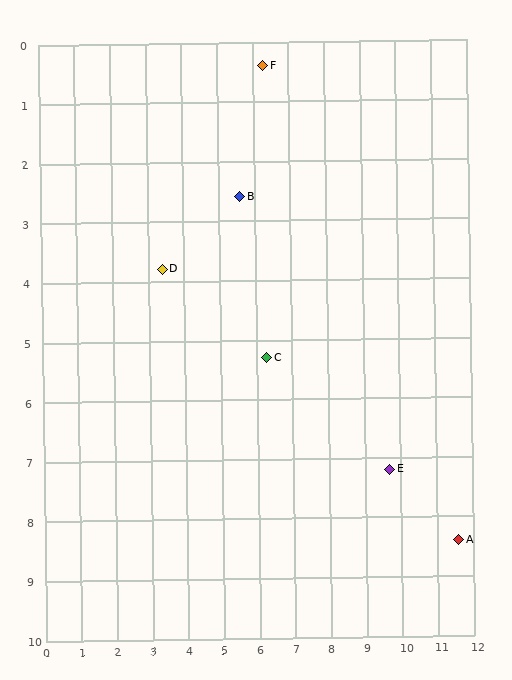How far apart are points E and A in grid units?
Points E and A are about 2.2 grid units apart.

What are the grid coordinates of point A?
Point A is at approximately (11.6, 8.4).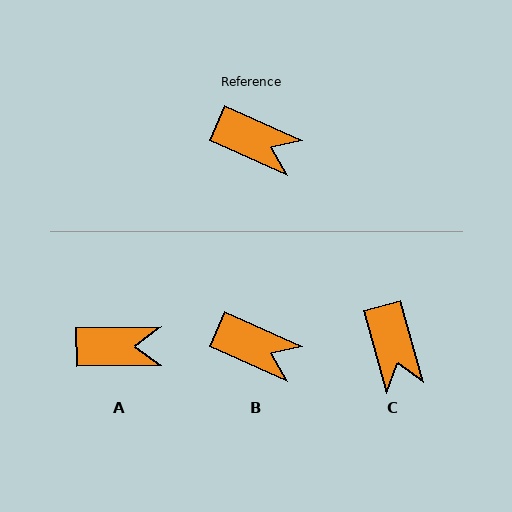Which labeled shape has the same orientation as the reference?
B.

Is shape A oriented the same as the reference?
No, it is off by about 25 degrees.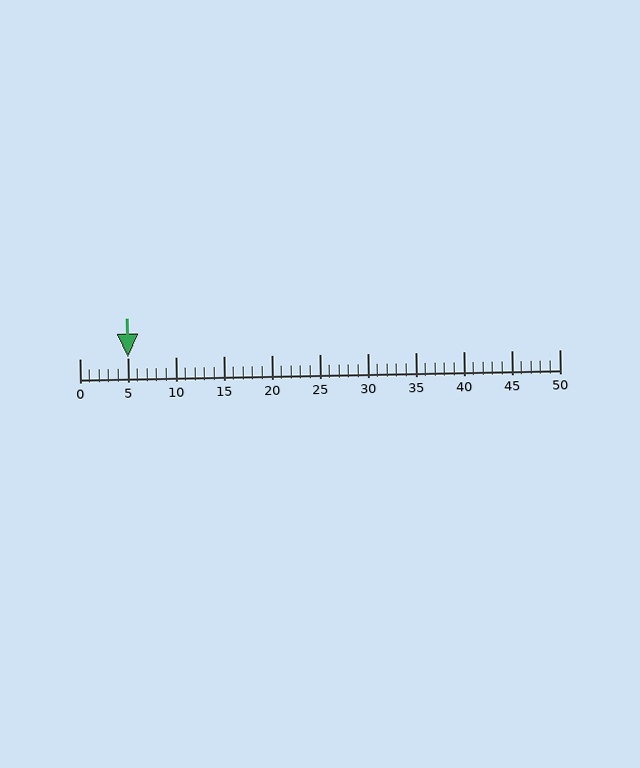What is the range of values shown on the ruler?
The ruler shows values from 0 to 50.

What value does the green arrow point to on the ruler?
The green arrow points to approximately 5.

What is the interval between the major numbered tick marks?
The major tick marks are spaced 5 units apart.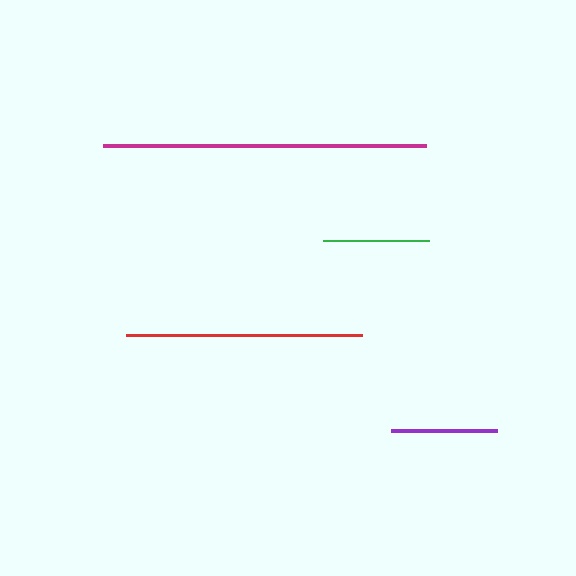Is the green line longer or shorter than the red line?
The red line is longer than the green line.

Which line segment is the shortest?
The green line is the shortest at approximately 105 pixels.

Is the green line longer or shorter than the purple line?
The purple line is longer than the green line.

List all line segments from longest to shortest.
From longest to shortest: magenta, red, purple, green.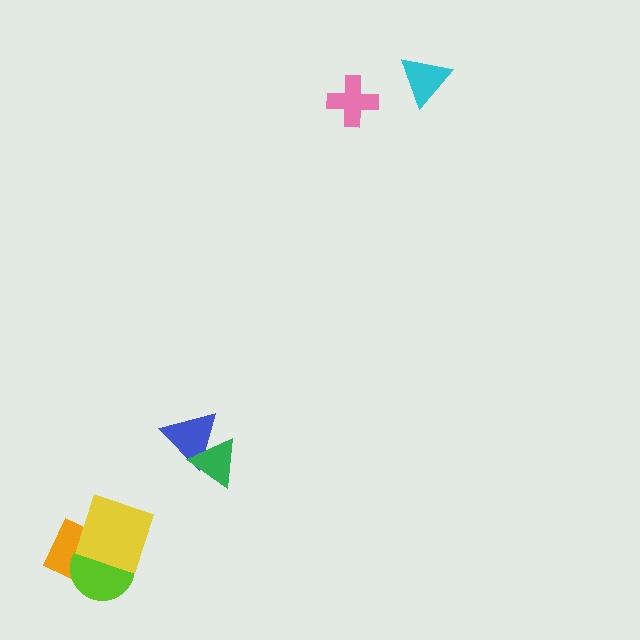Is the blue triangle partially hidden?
Yes, it is partially covered by another shape.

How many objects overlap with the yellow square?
2 objects overlap with the yellow square.